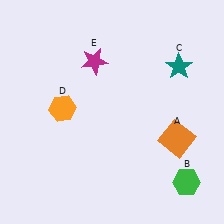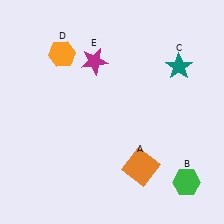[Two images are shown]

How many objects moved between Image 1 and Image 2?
2 objects moved between the two images.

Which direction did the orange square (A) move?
The orange square (A) moved left.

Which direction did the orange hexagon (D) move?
The orange hexagon (D) moved up.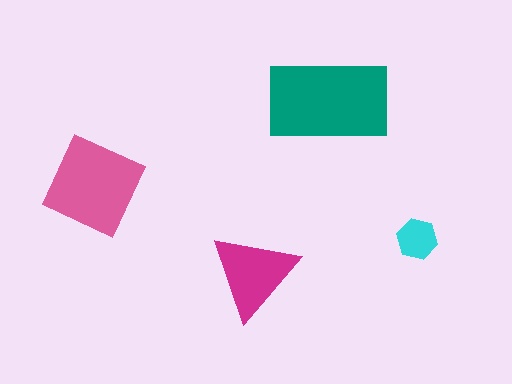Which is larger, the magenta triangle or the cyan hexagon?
The magenta triangle.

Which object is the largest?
The teal rectangle.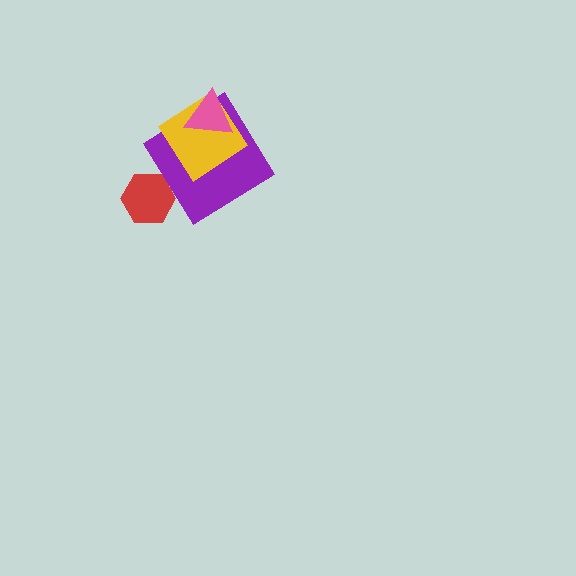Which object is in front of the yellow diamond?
The pink triangle is in front of the yellow diamond.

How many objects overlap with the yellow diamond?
2 objects overlap with the yellow diamond.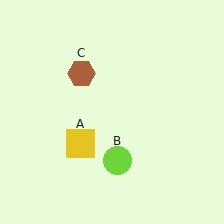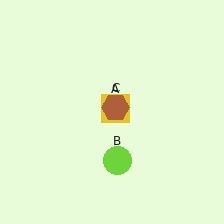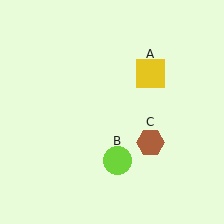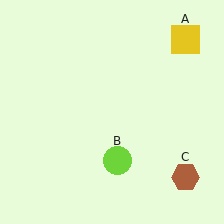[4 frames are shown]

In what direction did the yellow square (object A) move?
The yellow square (object A) moved up and to the right.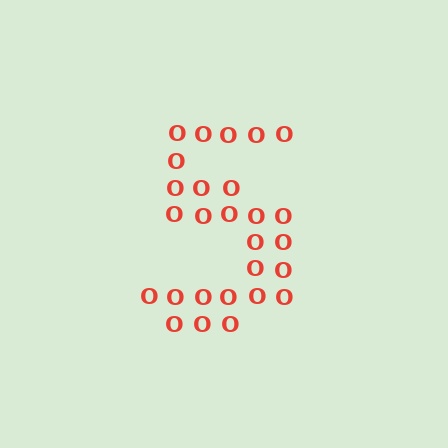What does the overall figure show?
The overall figure shows the digit 5.